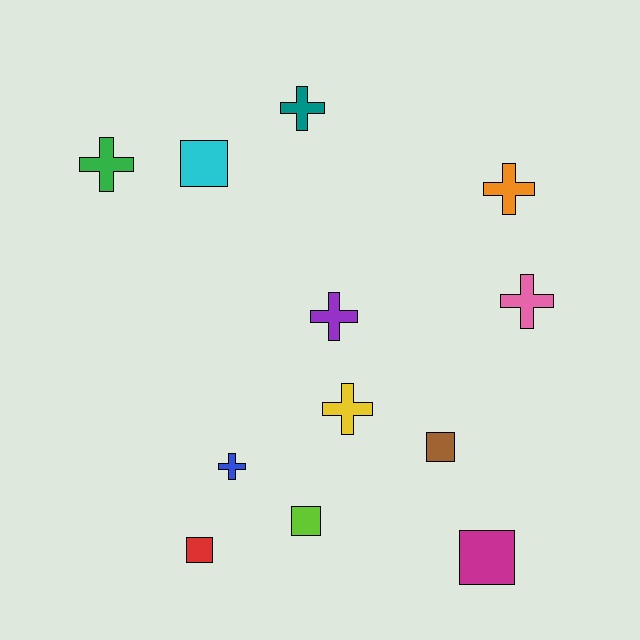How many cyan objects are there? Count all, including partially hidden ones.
There is 1 cyan object.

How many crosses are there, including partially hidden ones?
There are 7 crosses.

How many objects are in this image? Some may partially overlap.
There are 12 objects.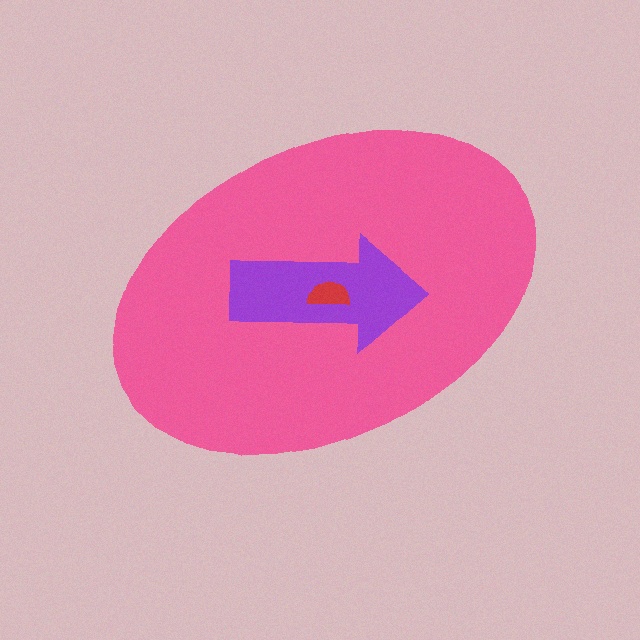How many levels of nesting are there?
3.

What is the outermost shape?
The pink ellipse.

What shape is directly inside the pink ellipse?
The purple arrow.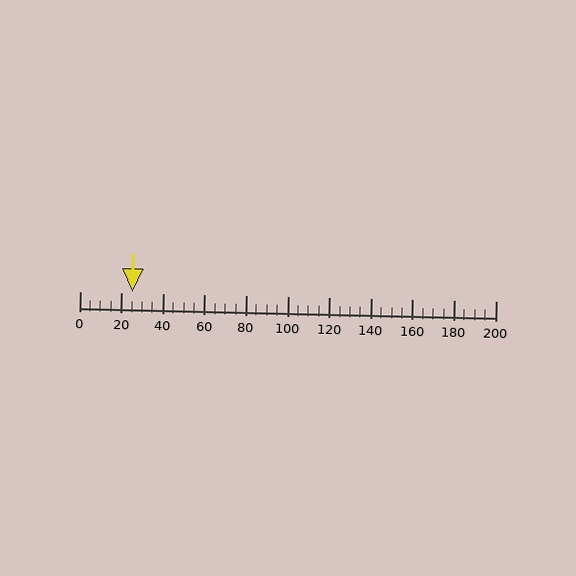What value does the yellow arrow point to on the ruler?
The yellow arrow points to approximately 25.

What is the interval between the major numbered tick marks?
The major tick marks are spaced 20 units apart.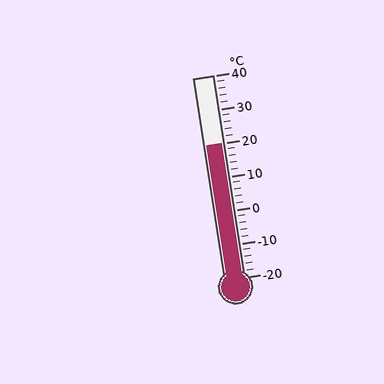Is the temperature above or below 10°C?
The temperature is above 10°C.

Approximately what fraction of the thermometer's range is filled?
The thermometer is filled to approximately 65% of its range.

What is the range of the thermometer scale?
The thermometer scale ranges from -20°C to 40°C.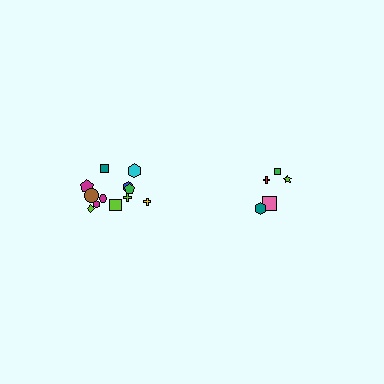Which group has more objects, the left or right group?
The left group.